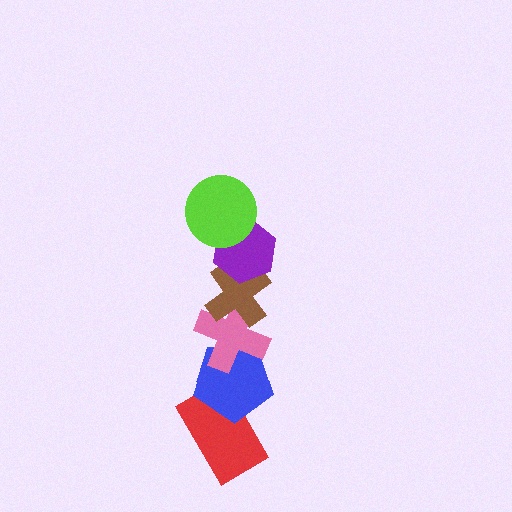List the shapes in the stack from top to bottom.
From top to bottom: the lime circle, the purple hexagon, the brown cross, the pink cross, the blue pentagon, the red rectangle.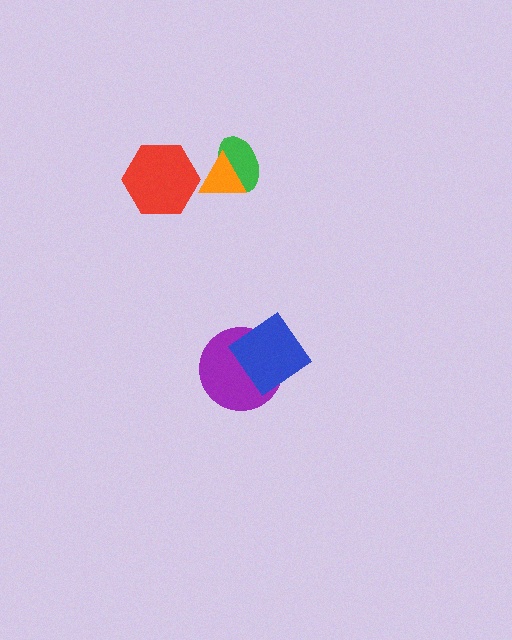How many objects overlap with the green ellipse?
1 object overlaps with the green ellipse.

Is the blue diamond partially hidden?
No, no other shape covers it.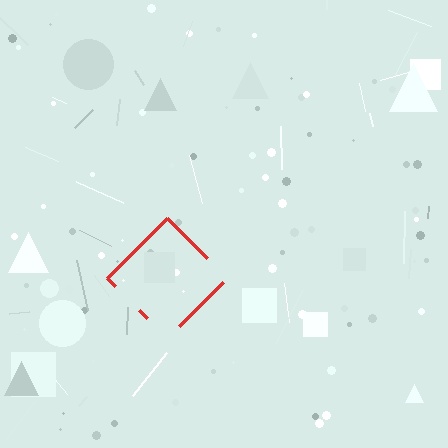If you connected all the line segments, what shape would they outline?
They would outline a diamond.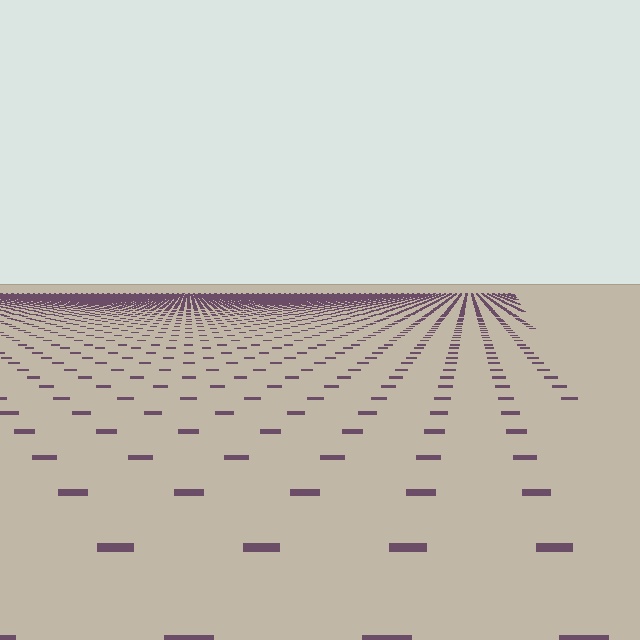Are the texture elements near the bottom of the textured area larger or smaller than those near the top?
Larger. Near the bottom, elements are closer to the viewer and appear at a bigger on-screen size.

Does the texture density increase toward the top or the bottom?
Density increases toward the top.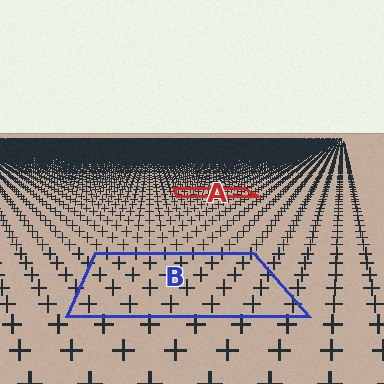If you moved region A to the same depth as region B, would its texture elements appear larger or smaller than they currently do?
They would appear larger. At a closer depth, the same texture elements are projected at a bigger on-screen size.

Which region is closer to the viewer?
Region B is closer. The texture elements there are larger and more spread out.